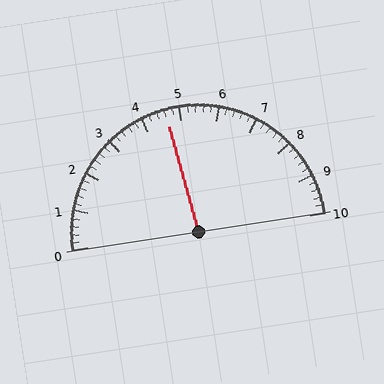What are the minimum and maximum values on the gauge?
The gauge ranges from 0 to 10.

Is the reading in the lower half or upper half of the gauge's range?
The reading is in the lower half of the range (0 to 10).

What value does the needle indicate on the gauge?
The needle indicates approximately 4.6.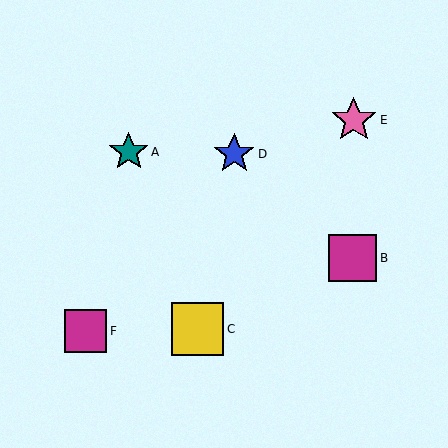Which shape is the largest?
The yellow square (labeled C) is the largest.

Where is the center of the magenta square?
The center of the magenta square is at (86, 331).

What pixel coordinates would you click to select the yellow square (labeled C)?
Click at (198, 329) to select the yellow square C.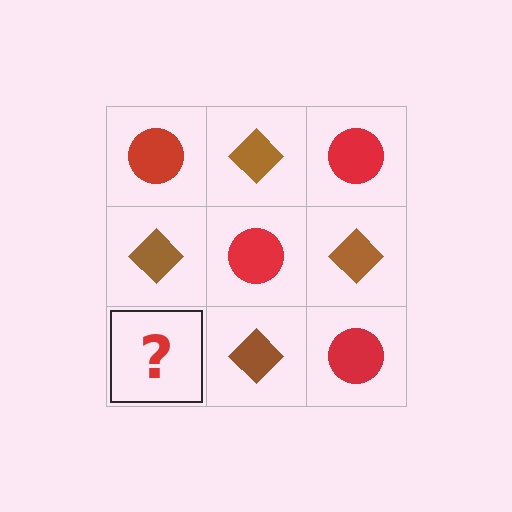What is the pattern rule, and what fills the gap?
The rule is that it alternates red circle and brown diamond in a checkerboard pattern. The gap should be filled with a red circle.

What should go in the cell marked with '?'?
The missing cell should contain a red circle.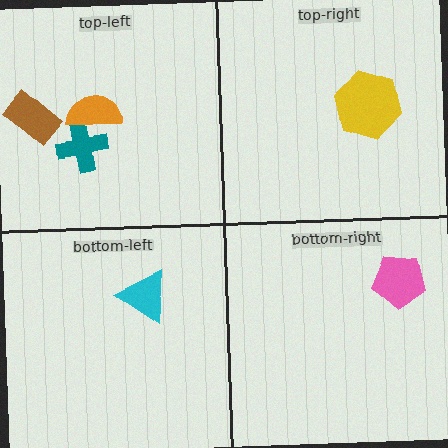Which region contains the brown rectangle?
The top-left region.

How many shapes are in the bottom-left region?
1.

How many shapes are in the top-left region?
3.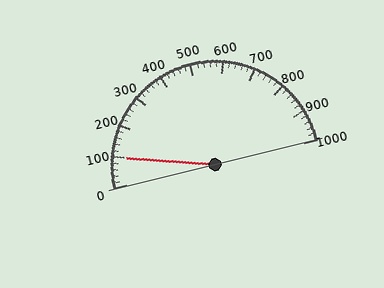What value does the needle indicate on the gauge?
The needle indicates approximately 100.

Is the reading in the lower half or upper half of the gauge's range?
The reading is in the lower half of the range (0 to 1000).